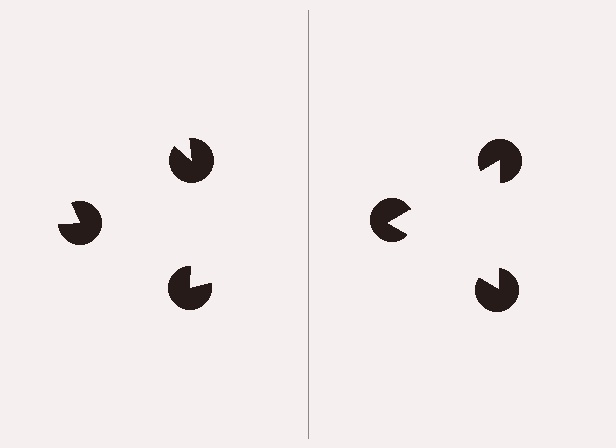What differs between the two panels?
The pac-man discs are positioned identically on both sides; only the wedge orientations differ. On the right they align to a triangle; on the left they are misaligned.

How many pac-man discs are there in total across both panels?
6 — 3 on each side.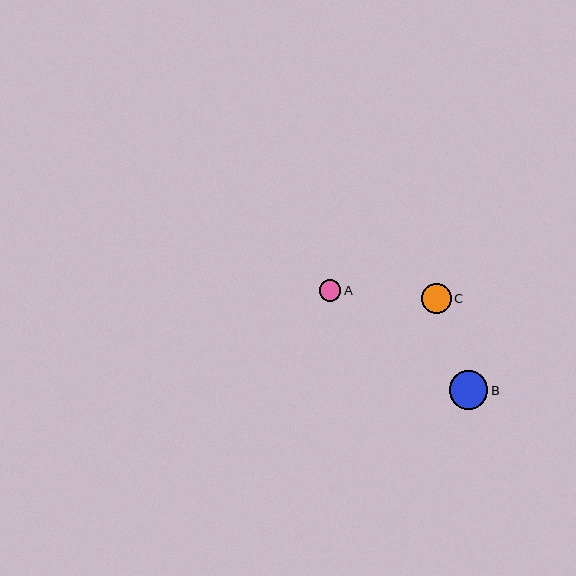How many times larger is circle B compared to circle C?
Circle B is approximately 1.3 times the size of circle C.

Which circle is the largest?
Circle B is the largest with a size of approximately 38 pixels.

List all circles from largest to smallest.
From largest to smallest: B, C, A.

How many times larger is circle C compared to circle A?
Circle C is approximately 1.4 times the size of circle A.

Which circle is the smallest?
Circle A is the smallest with a size of approximately 22 pixels.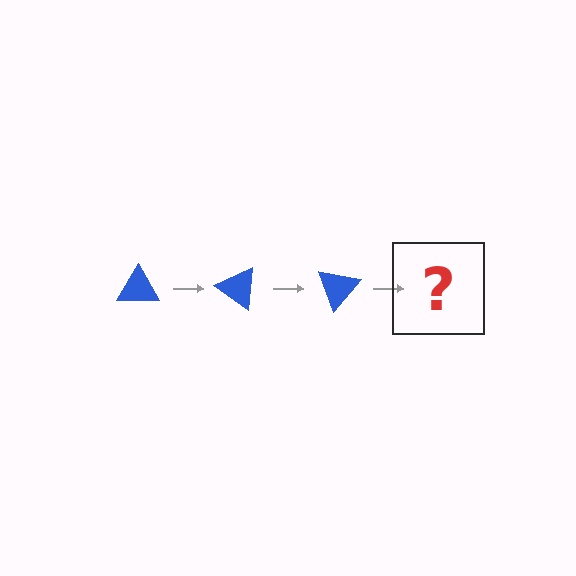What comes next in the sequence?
The next element should be a blue triangle rotated 105 degrees.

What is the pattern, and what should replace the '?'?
The pattern is that the triangle rotates 35 degrees each step. The '?' should be a blue triangle rotated 105 degrees.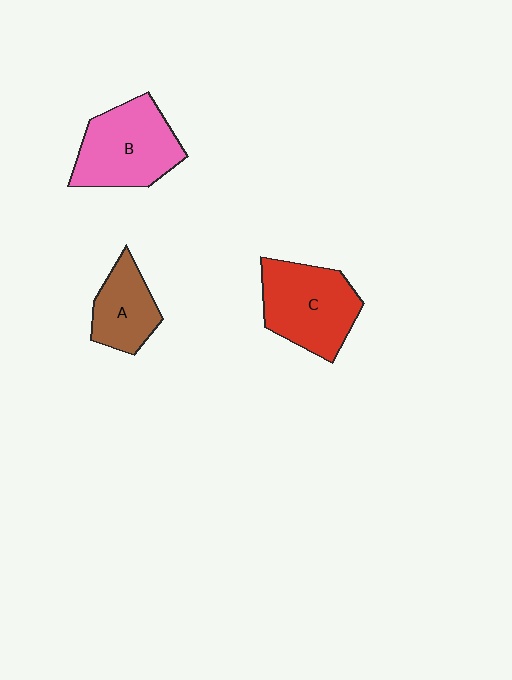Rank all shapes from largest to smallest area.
From largest to smallest: B (pink), C (red), A (brown).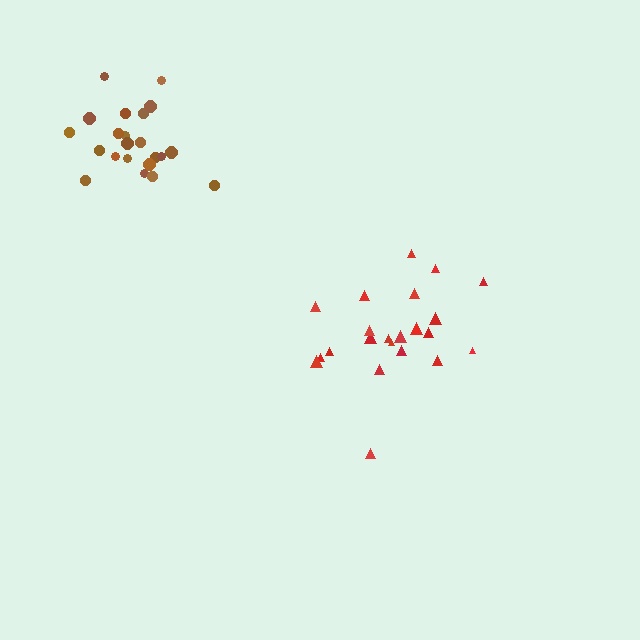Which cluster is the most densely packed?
Brown.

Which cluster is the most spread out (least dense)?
Red.